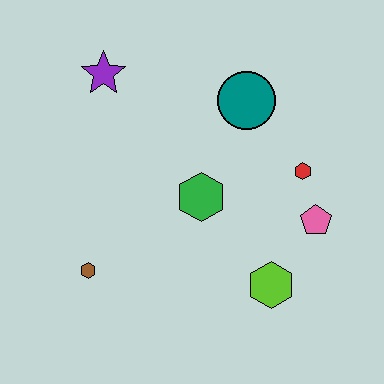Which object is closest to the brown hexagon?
The green hexagon is closest to the brown hexagon.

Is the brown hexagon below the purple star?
Yes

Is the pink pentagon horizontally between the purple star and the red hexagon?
No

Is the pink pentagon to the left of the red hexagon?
No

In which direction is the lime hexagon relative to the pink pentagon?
The lime hexagon is below the pink pentagon.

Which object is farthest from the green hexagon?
The purple star is farthest from the green hexagon.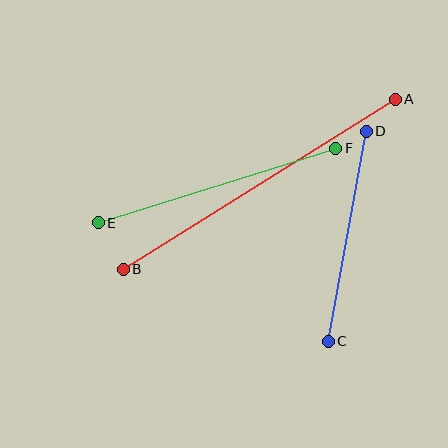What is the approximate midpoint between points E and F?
The midpoint is at approximately (217, 186) pixels.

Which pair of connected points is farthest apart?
Points A and B are farthest apart.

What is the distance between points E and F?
The distance is approximately 249 pixels.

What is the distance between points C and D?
The distance is approximately 213 pixels.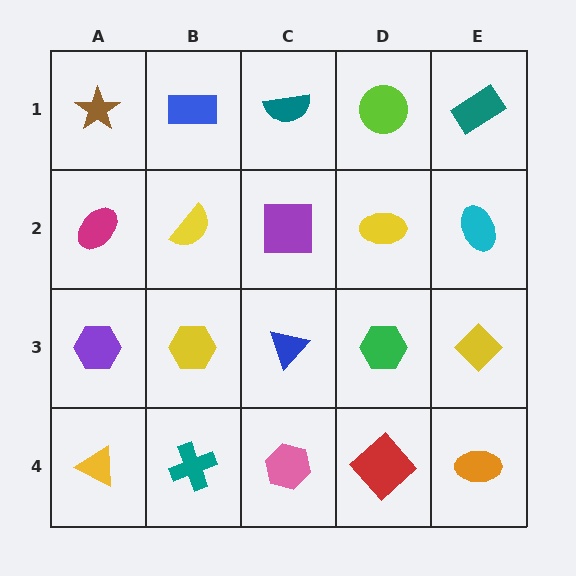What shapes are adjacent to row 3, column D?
A yellow ellipse (row 2, column D), a red diamond (row 4, column D), a blue triangle (row 3, column C), a yellow diamond (row 3, column E).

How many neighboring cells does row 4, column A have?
2.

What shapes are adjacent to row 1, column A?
A magenta ellipse (row 2, column A), a blue rectangle (row 1, column B).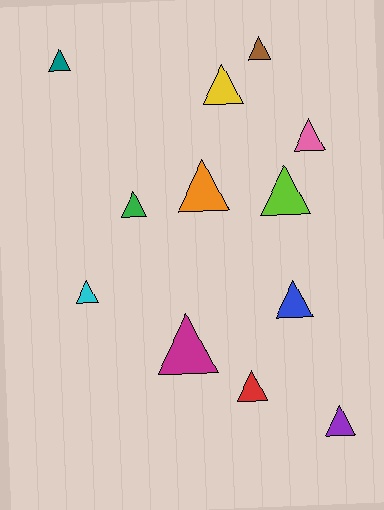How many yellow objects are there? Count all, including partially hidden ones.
There is 1 yellow object.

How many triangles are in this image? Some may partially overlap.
There are 12 triangles.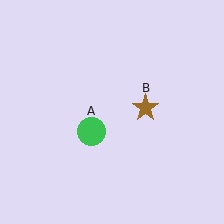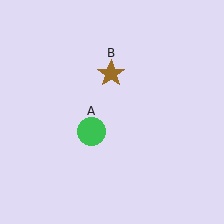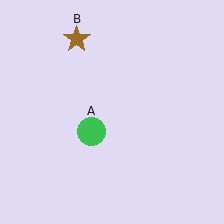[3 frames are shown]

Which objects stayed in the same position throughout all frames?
Green circle (object A) remained stationary.